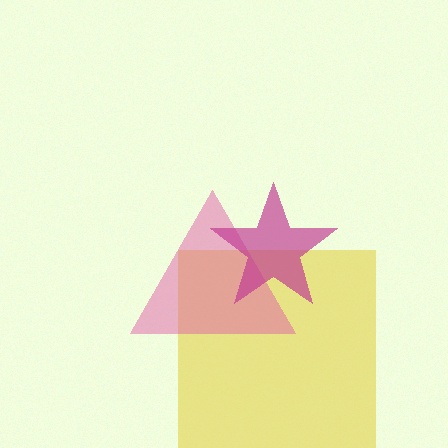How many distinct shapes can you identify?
There are 3 distinct shapes: a yellow square, a pink triangle, a magenta star.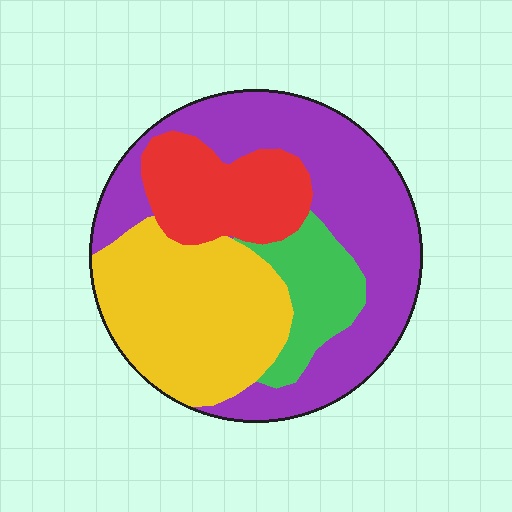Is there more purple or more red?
Purple.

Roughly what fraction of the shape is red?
Red covers around 15% of the shape.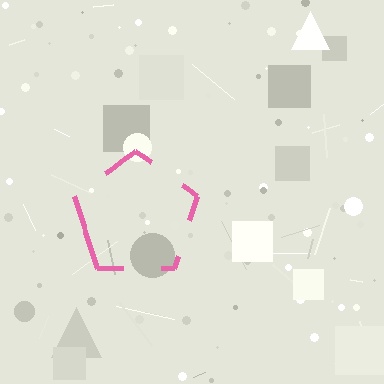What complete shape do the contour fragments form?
The contour fragments form a pentagon.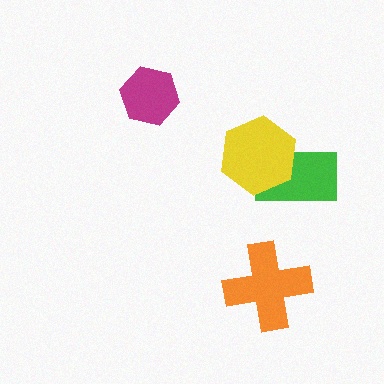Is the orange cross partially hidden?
No, no other shape covers it.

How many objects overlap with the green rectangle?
1 object overlaps with the green rectangle.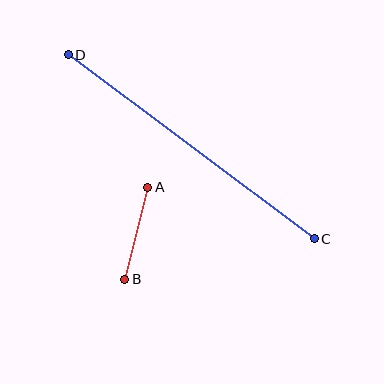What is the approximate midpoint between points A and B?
The midpoint is at approximately (136, 233) pixels.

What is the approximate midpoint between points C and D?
The midpoint is at approximately (191, 147) pixels.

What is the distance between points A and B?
The distance is approximately 95 pixels.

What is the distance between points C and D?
The distance is approximately 307 pixels.